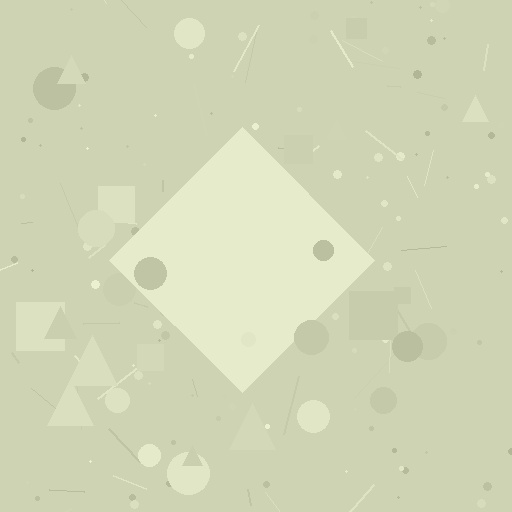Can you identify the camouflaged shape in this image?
The camouflaged shape is a diamond.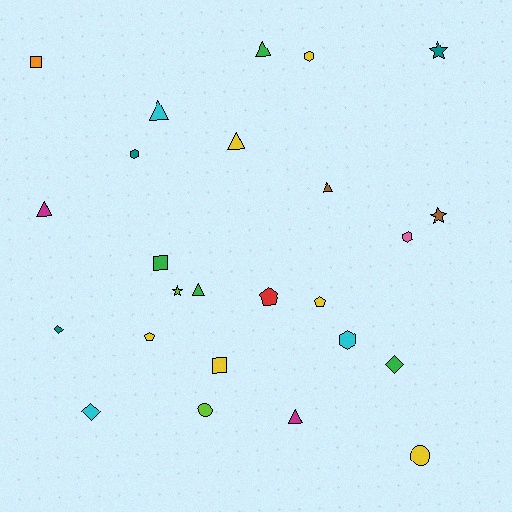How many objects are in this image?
There are 25 objects.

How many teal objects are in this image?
There are 3 teal objects.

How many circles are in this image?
There are 2 circles.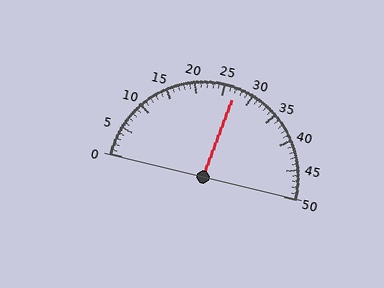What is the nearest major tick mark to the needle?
The nearest major tick mark is 25.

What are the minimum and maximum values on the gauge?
The gauge ranges from 0 to 50.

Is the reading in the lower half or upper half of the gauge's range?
The reading is in the upper half of the range (0 to 50).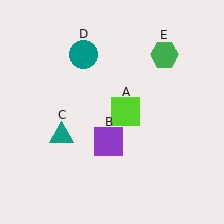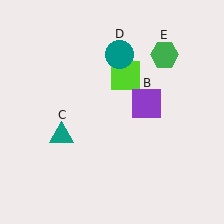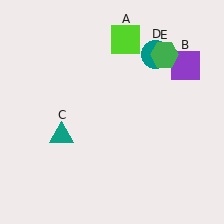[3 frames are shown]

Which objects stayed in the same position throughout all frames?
Teal triangle (object C) and green hexagon (object E) remained stationary.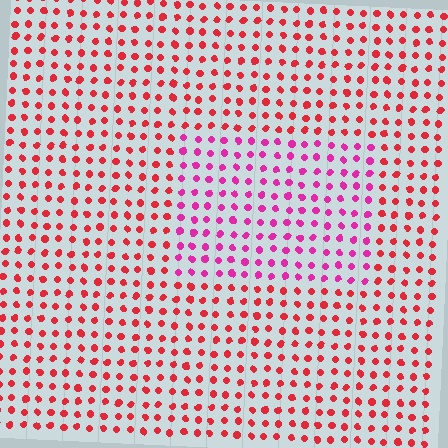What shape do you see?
I see a rectangle.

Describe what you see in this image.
The image is filled with small red elements in a uniform arrangement. A rectangle-shaped region is visible where the elements are tinted to a slightly different hue, forming a subtle color boundary.